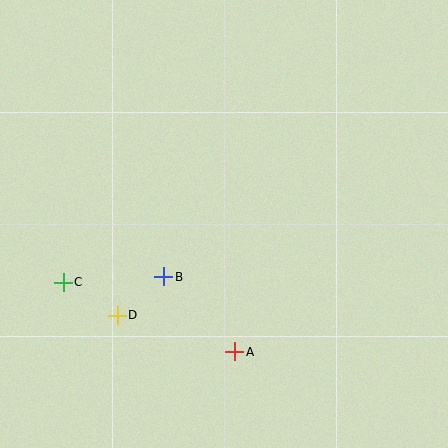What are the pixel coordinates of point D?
Point D is at (117, 315).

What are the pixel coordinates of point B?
Point B is at (164, 277).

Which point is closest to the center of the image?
Point B at (164, 277) is closest to the center.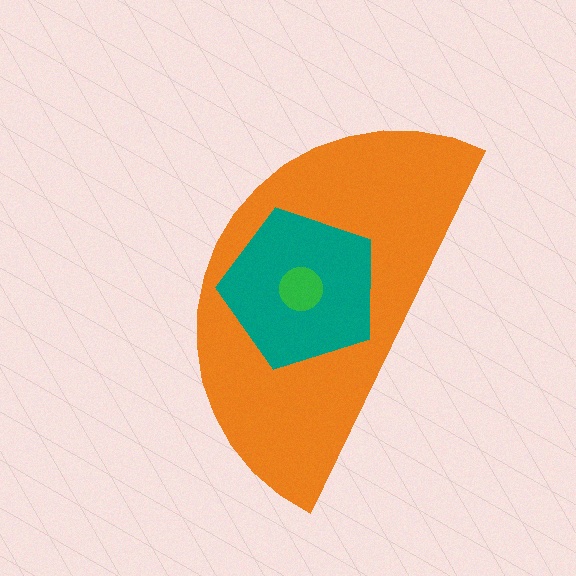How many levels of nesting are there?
3.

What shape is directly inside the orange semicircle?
The teal pentagon.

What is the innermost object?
The green circle.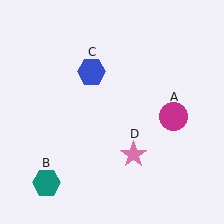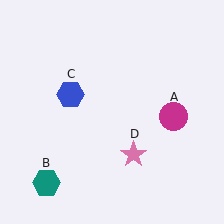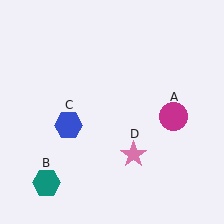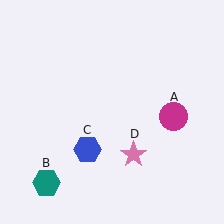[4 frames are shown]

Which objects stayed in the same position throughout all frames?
Magenta circle (object A) and teal hexagon (object B) and pink star (object D) remained stationary.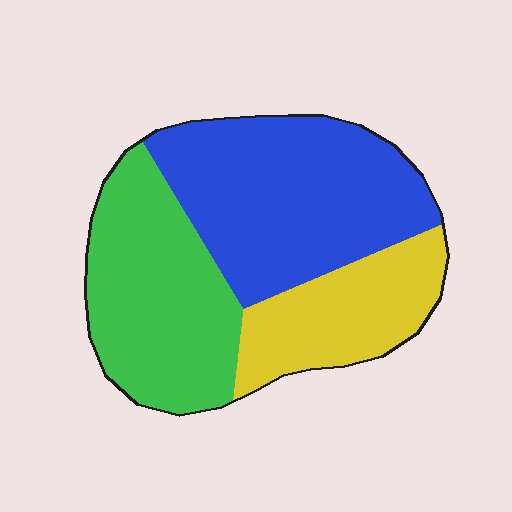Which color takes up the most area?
Blue, at roughly 45%.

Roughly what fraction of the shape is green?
Green takes up about one third (1/3) of the shape.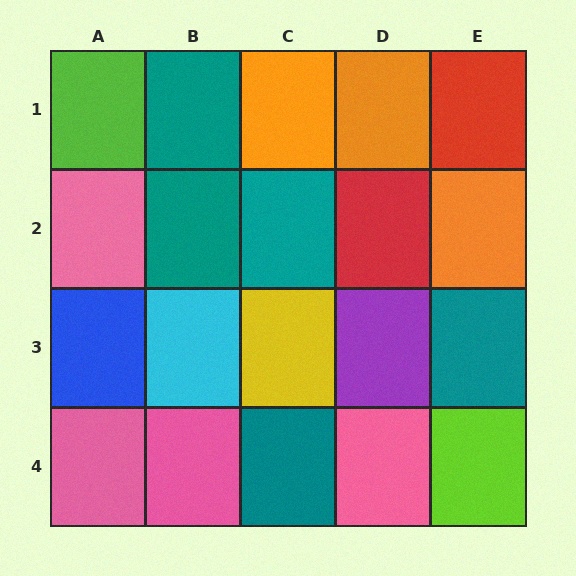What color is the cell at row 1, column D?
Orange.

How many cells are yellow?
1 cell is yellow.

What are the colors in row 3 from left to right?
Blue, cyan, yellow, purple, teal.